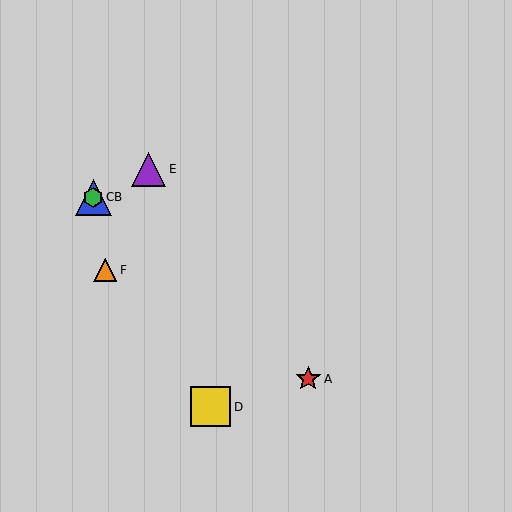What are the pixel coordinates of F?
Object F is at (105, 270).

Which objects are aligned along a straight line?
Objects A, B, C are aligned along a straight line.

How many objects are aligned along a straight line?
3 objects (A, B, C) are aligned along a straight line.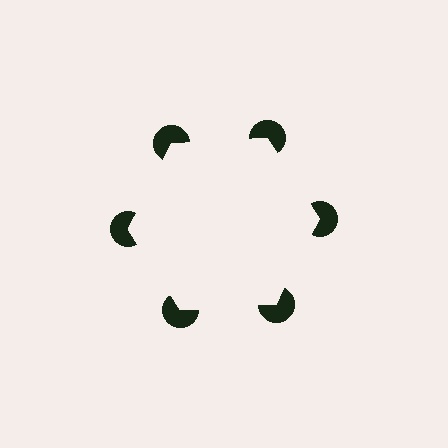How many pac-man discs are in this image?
There are 6 — one at each vertex of the illusory hexagon.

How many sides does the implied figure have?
6 sides.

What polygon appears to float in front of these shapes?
An illusory hexagon — its edges are inferred from the aligned wedge cuts in the pac-man discs, not physically drawn.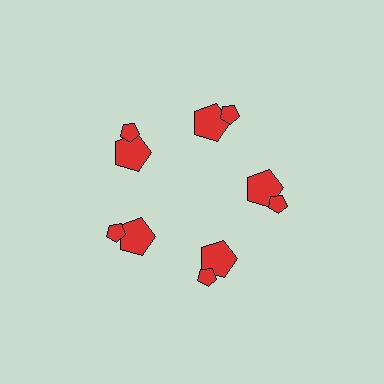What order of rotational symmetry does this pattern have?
This pattern has 5-fold rotational symmetry.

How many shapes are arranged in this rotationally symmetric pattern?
There are 10 shapes, arranged in 5 groups of 2.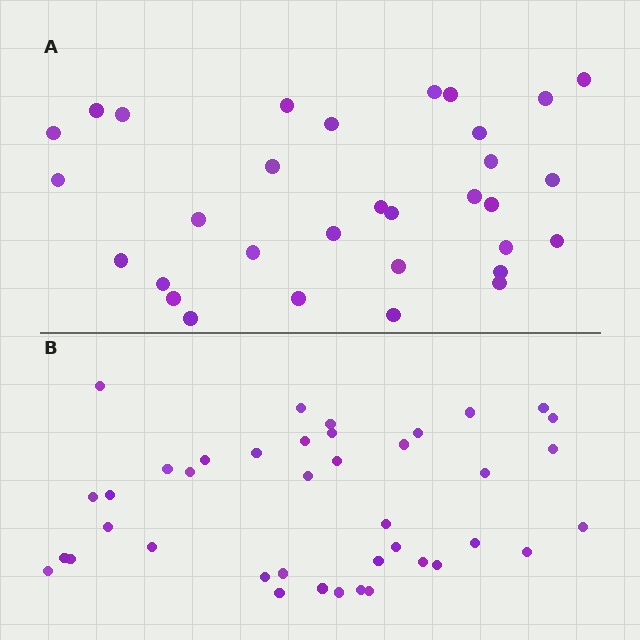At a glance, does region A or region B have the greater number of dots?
Region B (the bottom region) has more dots.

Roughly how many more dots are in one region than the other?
Region B has roughly 8 or so more dots than region A.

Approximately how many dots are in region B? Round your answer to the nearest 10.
About 40 dots.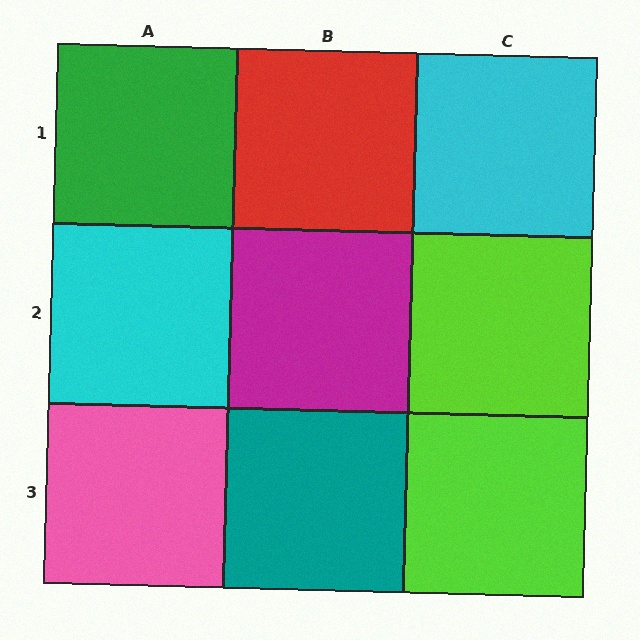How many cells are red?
1 cell is red.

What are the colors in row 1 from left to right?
Green, red, cyan.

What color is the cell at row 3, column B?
Teal.